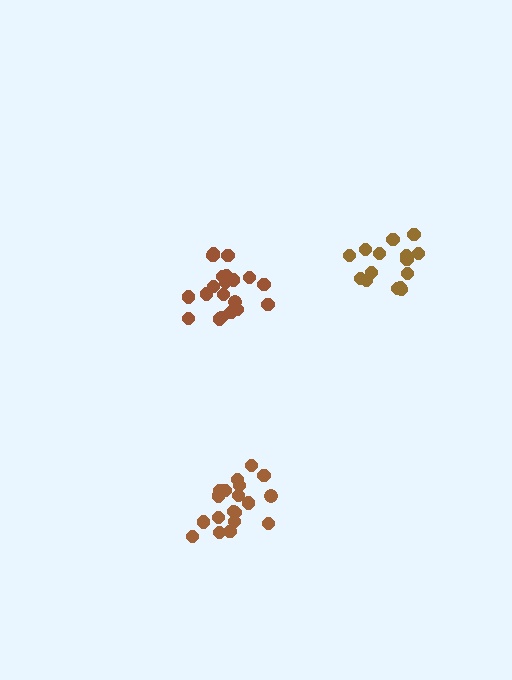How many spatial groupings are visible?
There are 3 spatial groupings.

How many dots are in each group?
Group 1: 15 dots, Group 2: 20 dots, Group 3: 20 dots (55 total).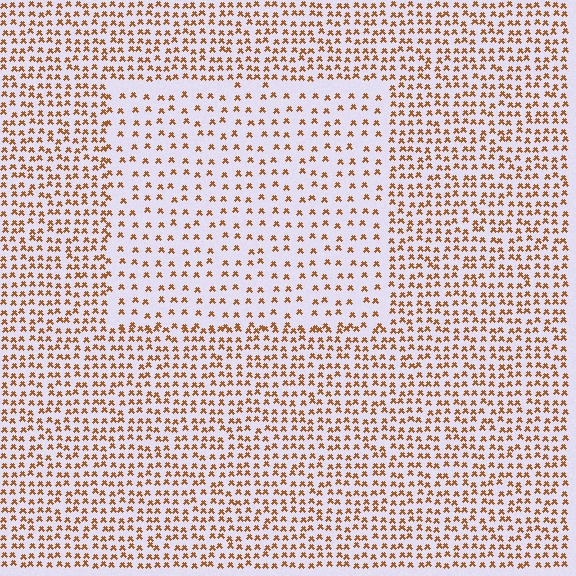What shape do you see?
I see a rectangle.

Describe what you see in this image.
The image contains small brown elements arranged at two different densities. A rectangle-shaped region is visible where the elements are less densely packed than the surrounding area.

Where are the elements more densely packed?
The elements are more densely packed outside the rectangle boundary.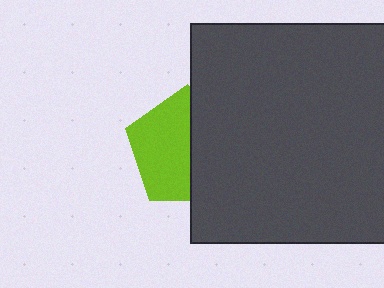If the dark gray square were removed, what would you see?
You would see the complete lime pentagon.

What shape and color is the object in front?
The object in front is a dark gray square.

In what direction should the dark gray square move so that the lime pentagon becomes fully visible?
The dark gray square should move right. That is the shortest direction to clear the overlap and leave the lime pentagon fully visible.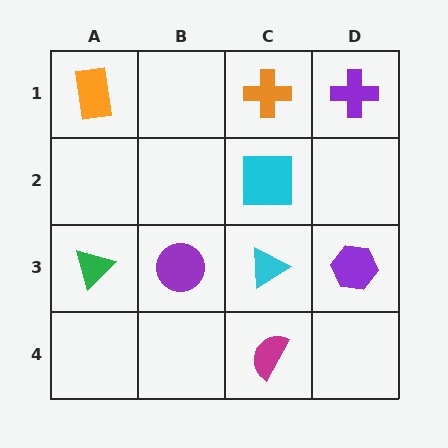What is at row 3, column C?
A cyan triangle.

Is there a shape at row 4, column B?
No, that cell is empty.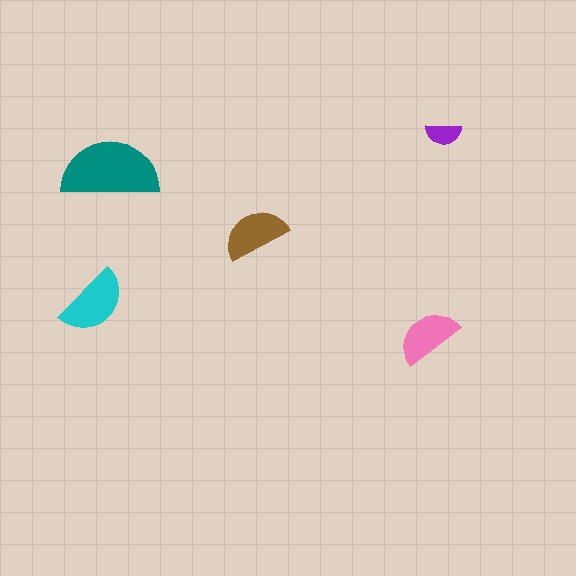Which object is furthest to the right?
The purple semicircle is rightmost.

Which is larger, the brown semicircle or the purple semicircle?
The brown one.